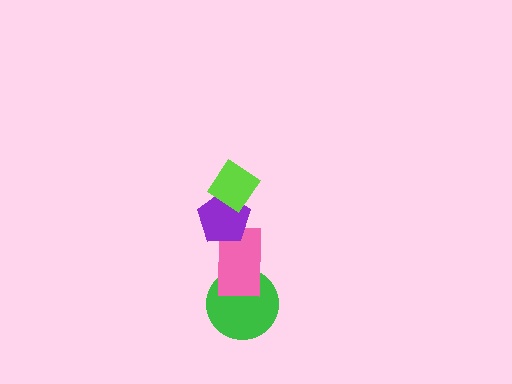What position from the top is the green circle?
The green circle is 4th from the top.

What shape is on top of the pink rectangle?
The purple pentagon is on top of the pink rectangle.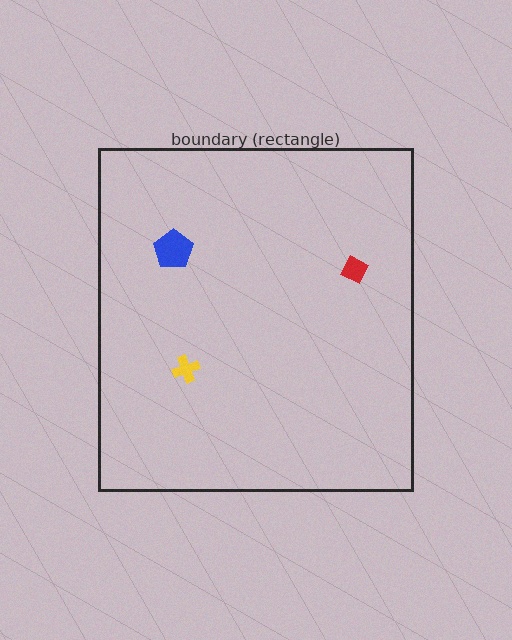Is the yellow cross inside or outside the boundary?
Inside.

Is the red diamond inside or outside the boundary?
Inside.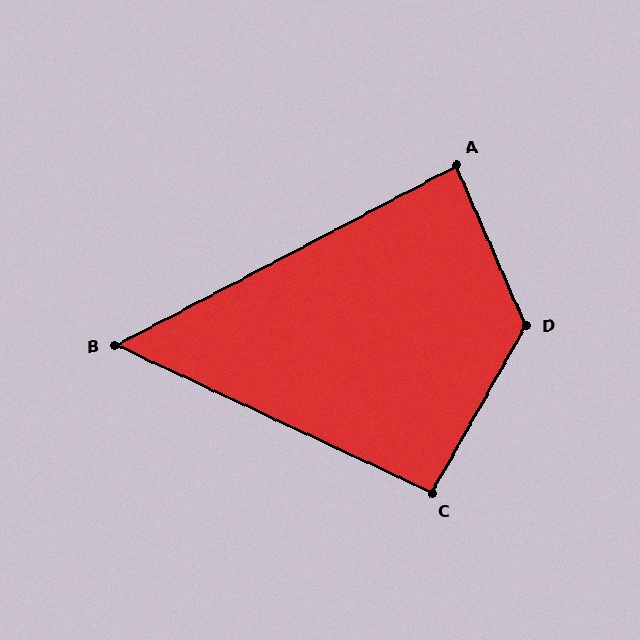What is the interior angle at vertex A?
Approximately 86 degrees (approximately right).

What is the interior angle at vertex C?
Approximately 94 degrees (approximately right).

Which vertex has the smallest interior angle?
B, at approximately 53 degrees.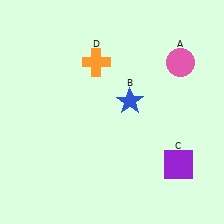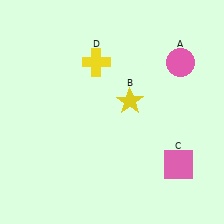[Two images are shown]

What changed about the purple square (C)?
In Image 1, C is purple. In Image 2, it changed to pink.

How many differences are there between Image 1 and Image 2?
There are 3 differences between the two images.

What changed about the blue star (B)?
In Image 1, B is blue. In Image 2, it changed to yellow.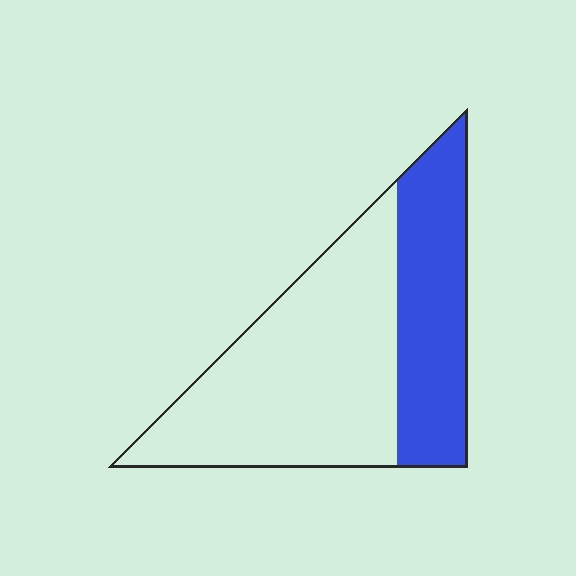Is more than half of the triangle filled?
No.